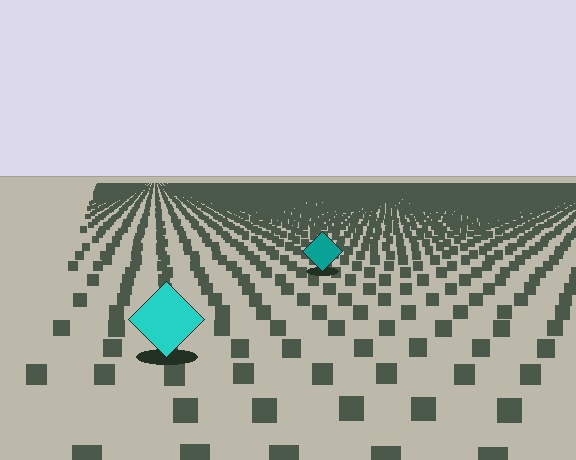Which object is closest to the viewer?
The cyan diamond is closest. The texture marks near it are larger and more spread out.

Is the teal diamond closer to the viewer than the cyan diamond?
No. The cyan diamond is closer — you can tell from the texture gradient: the ground texture is coarser near it.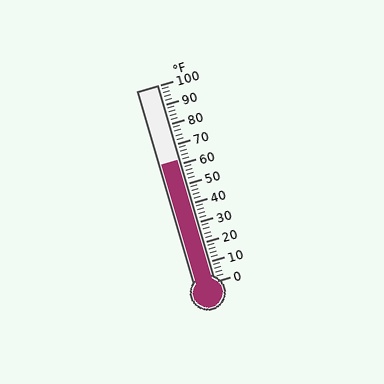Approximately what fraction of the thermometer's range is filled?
The thermometer is filled to approximately 60% of its range.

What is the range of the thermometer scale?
The thermometer scale ranges from 0°F to 100°F.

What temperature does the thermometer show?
The thermometer shows approximately 62°F.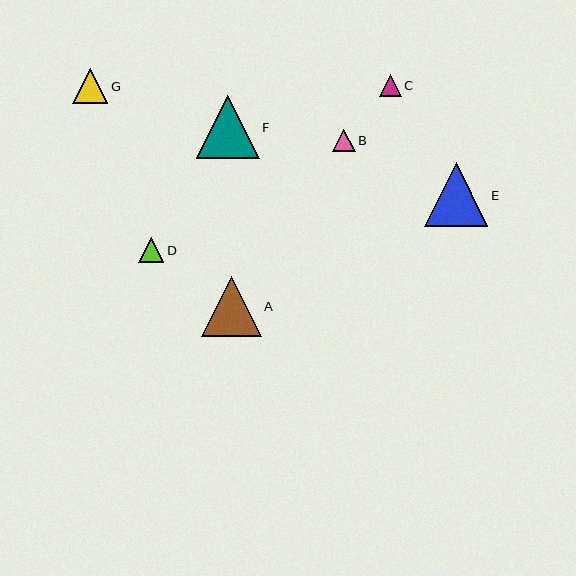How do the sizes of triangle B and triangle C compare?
Triangle B and triangle C are approximately the same size.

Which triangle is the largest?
Triangle E is the largest with a size of approximately 63 pixels.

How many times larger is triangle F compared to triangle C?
Triangle F is approximately 3.0 times the size of triangle C.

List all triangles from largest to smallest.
From largest to smallest: E, F, A, G, D, B, C.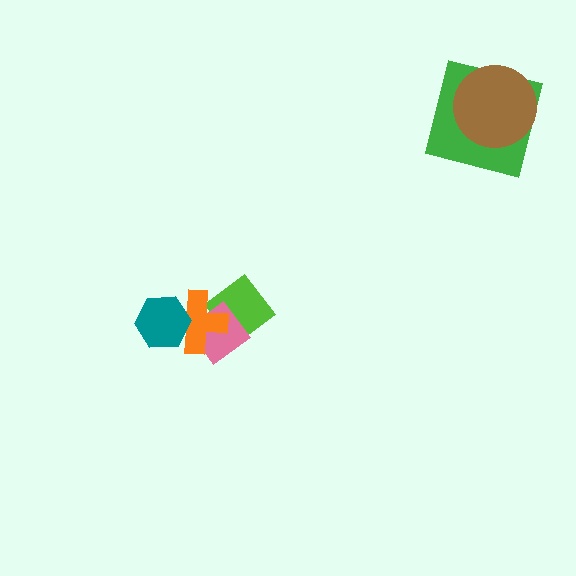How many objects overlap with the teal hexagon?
1 object overlaps with the teal hexagon.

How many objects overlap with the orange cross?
3 objects overlap with the orange cross.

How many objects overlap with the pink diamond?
2 objects overlap with the pink diamond.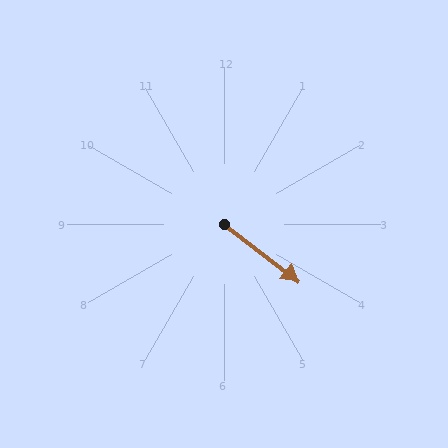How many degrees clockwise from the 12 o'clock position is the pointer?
Approximately 127 degrees.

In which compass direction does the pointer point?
Southeast.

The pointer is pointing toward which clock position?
Roughly 4 o'clock.